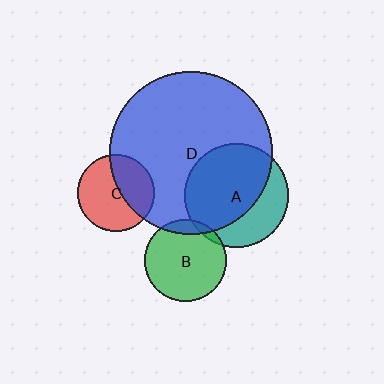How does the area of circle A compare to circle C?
Approximately 1.8 times.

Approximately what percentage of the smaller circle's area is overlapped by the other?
Approximately 5%.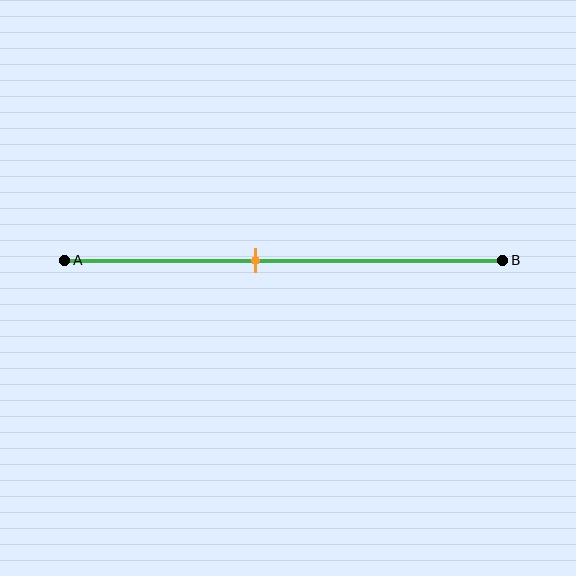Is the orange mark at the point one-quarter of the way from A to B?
No, the mark is at about 45% from A, not at the 25% one-quarter point.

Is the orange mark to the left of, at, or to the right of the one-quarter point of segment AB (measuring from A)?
The orange mark is to the right of the one-quarter point of segment AB.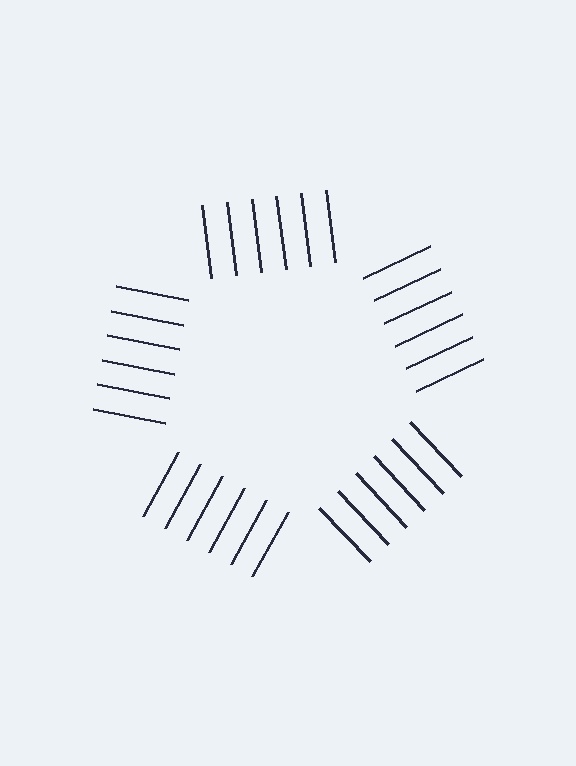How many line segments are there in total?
30 — 6 along each of the 5 edges.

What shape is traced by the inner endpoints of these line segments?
An illusory pentagon — the line segments terminate on its edges but no continuous stroke is drawn.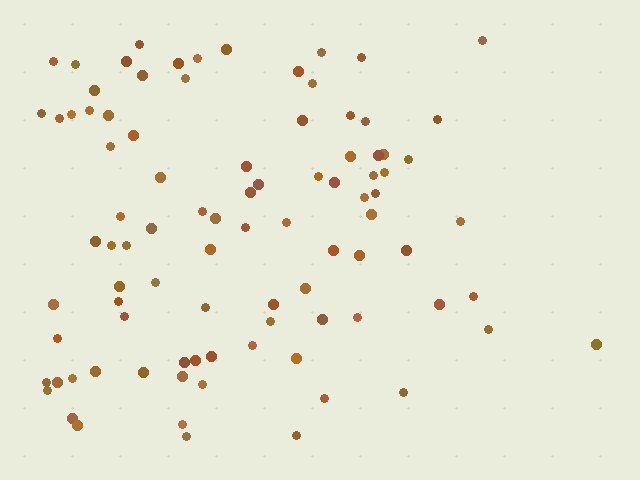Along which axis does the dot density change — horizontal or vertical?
Horizontal.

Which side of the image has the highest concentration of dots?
The left.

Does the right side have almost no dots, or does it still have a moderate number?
Still a moderate number, just noticeably fewer than the left.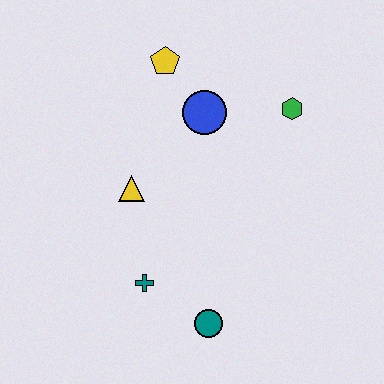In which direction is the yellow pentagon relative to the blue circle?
The yellow pentagon is above the blue circle.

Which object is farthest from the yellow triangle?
The green hexagon is farthest from the yellow triangle.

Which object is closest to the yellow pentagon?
The blue circle is closest to the yellow pentagon.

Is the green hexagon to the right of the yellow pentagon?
Yes